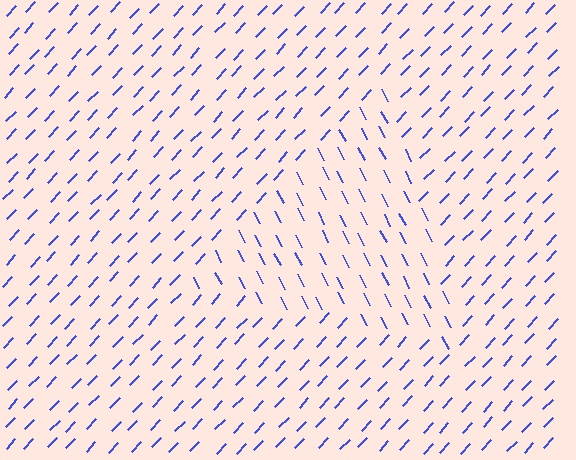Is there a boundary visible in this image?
Yes, there is a texture boundary formed by a change in line orientation.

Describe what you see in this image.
The image is filled with small blue line segments. A triangle region in the image has lines oriented differently from the surrounding lines, creating a visible texture boundary.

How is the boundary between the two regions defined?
The boundary is defined purely by a change in line orientation (approximately 71 degrees difference). All lines are the same color and thickness.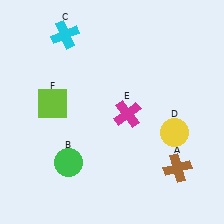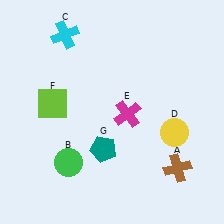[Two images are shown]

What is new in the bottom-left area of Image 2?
A teal pentagon (G) was added in the bottom-left area of Image 2.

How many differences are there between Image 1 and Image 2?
There is 1 difference between the two images.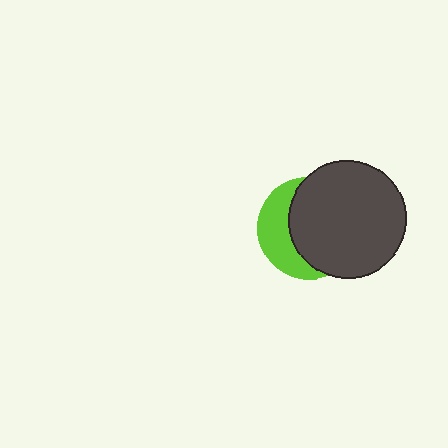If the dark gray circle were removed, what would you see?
You would see the complete lime circle.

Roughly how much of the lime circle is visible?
A small part of it is visible (roughly 36%).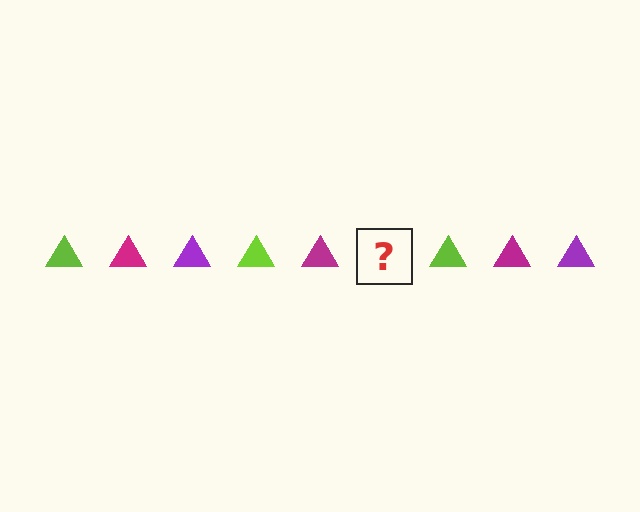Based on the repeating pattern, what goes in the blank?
The blank should be a purple triangle.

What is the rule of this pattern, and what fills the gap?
The rule is that the pattern cycles through lime, magenta, purple triangles. The gap should be filled with a purple triangle.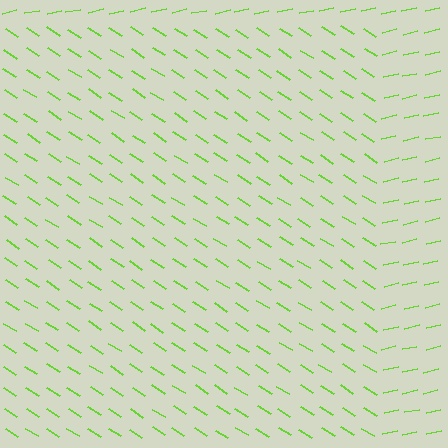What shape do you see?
I see a rectangle.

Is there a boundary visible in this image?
Yes, there is a texture boundary formed by a change in line orientation.